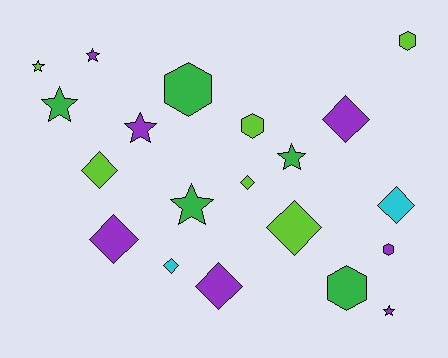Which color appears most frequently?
Purple, with 7 objects.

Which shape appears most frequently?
Diamond, with 8 objects.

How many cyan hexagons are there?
There are no cyan hexagons.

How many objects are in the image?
There are 20 objects.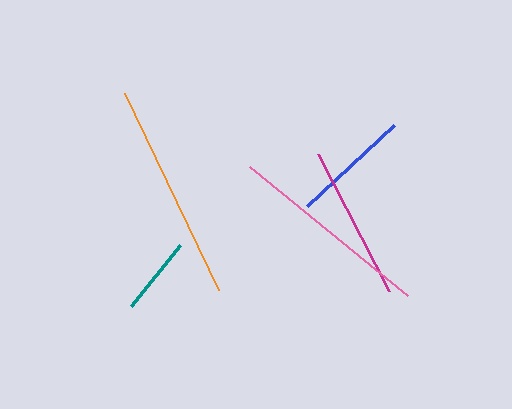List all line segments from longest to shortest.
From longest to shortest: orange, pink, magenta, blue, teal.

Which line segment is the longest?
The orange line is the longest at approximately 218 pixels.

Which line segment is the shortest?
The teal line is the shortest at approximately 79 pixels.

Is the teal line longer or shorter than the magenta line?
The magenta line is longer than the teal line.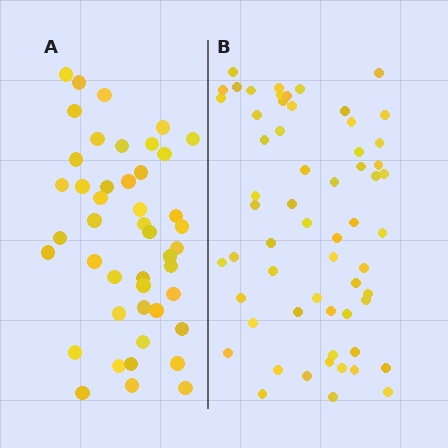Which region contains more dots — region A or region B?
Region B (the right region) has more dots.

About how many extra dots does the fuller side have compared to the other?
Region B has approximately 15 more dots than region A.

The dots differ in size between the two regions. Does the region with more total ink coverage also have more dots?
No. Region A has more total ink coverage because its dots are larger, but region B actually contains more individual dots. Total area can be misleading — the number of items is what matters here.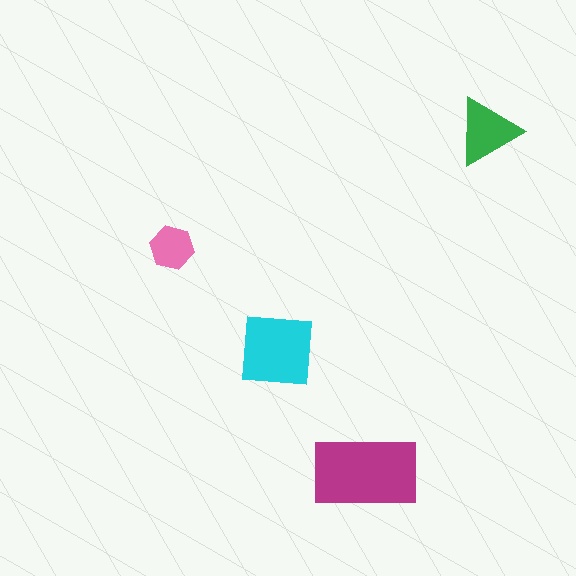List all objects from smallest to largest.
The pink hexagon, the green triangle, the cyan square, the magenta rectangle.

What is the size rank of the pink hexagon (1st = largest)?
4th.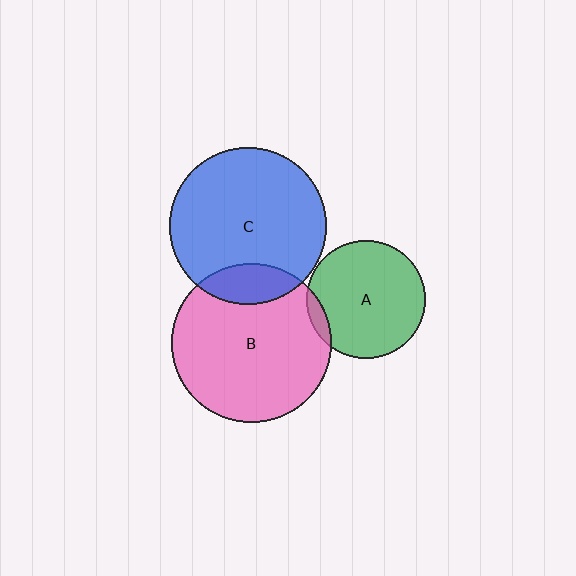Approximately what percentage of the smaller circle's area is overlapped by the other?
Approximately 15%.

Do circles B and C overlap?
Yes.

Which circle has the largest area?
Circle B (pink).